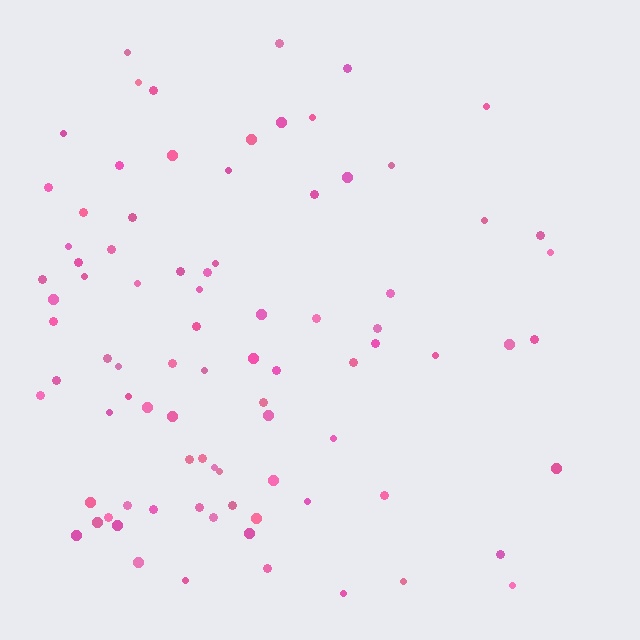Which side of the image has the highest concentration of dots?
The left.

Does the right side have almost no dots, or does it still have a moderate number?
Still a moderate number, just noticeably fewer than the left.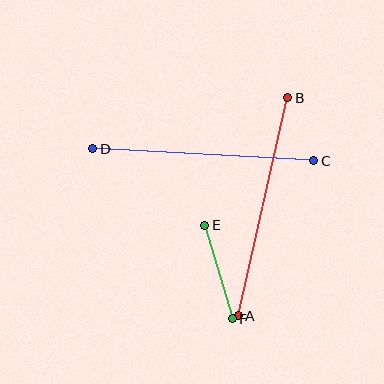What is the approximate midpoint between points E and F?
The midpoint is at approximately (219, 272) pixels.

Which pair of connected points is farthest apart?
Points A and B are farthest apart.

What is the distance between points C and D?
The distance is approximately 221 pixels.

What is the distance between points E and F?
The distance is approximately 97 pixels.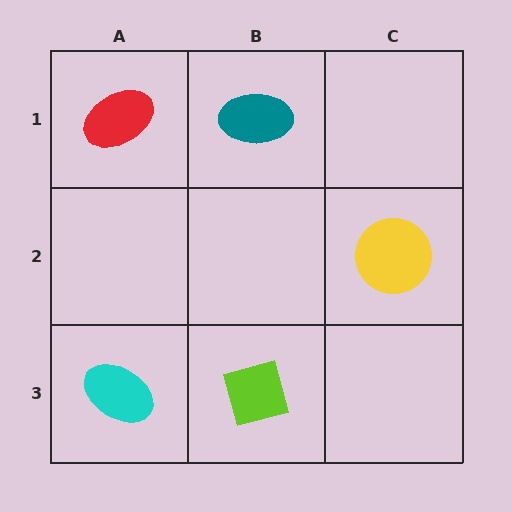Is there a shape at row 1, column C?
No, that cell is empty.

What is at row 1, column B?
A teal ellipse.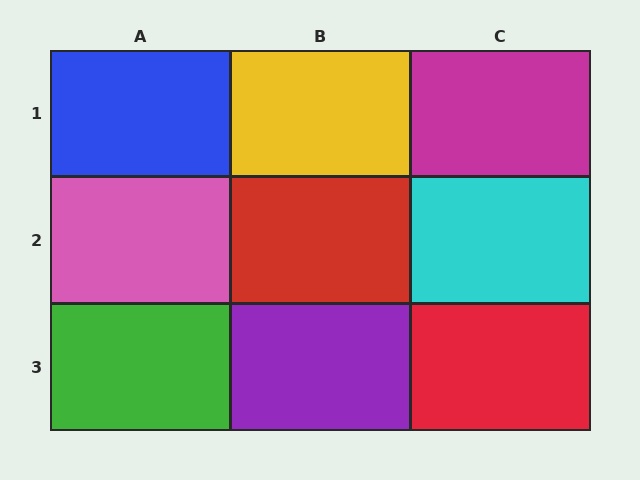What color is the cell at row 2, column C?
Cyan.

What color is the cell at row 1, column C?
Magenta.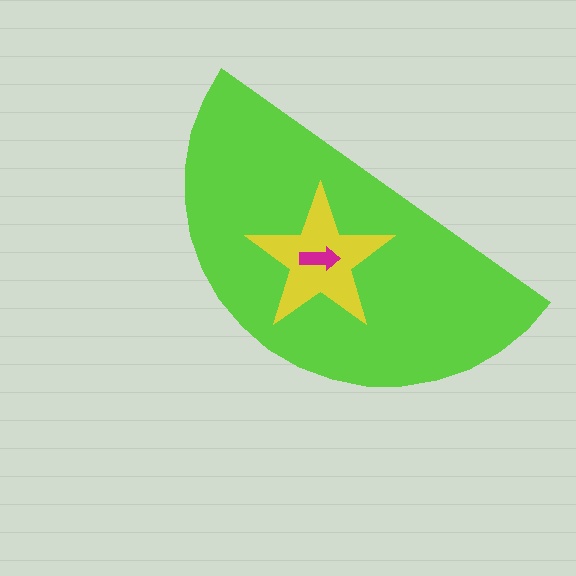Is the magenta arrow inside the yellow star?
Yes.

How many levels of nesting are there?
3.